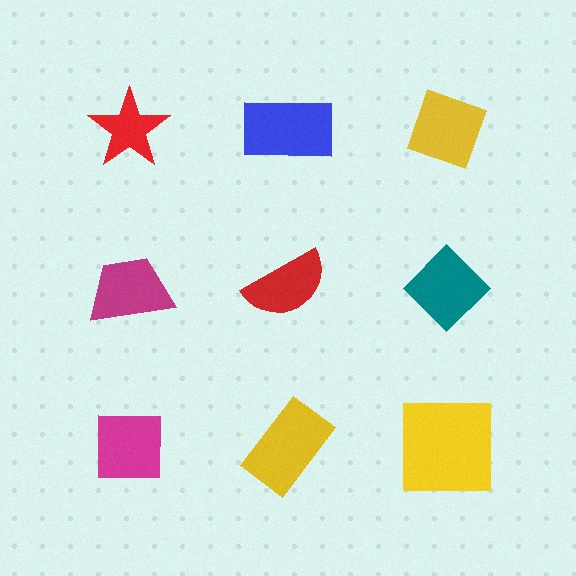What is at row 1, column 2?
A blue rectangle.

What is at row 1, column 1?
A red star.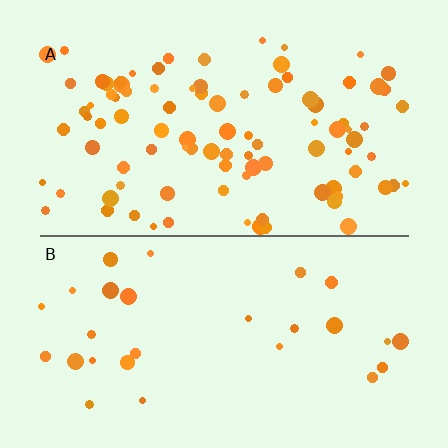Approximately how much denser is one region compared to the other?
Approximately 3.3× — region A over region B.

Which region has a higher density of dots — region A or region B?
A (the top).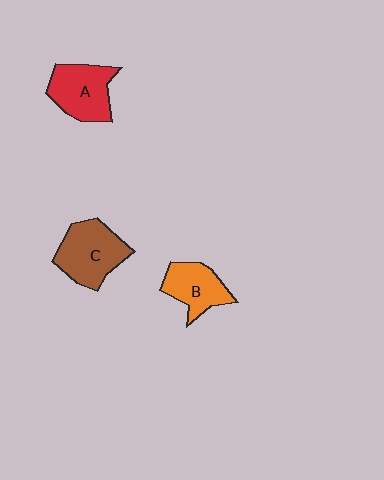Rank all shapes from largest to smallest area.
From largest to smallest: C (brown), A (red), B (orange).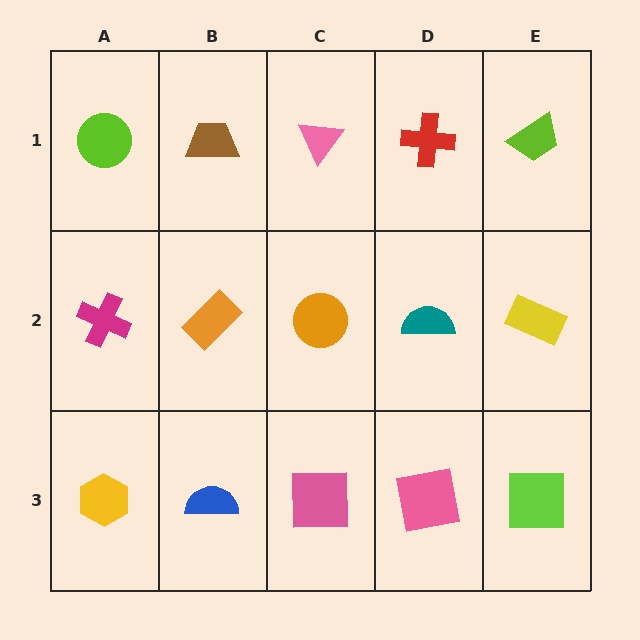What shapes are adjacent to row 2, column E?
A lime trapezoid (row 1, column E), a lime square (row 3, column E), a teal semicircle (row 2, column D).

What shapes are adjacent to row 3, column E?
A yellow rectangle (row 2, column E), a pink square (row 3, column D).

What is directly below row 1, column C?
An orange circle.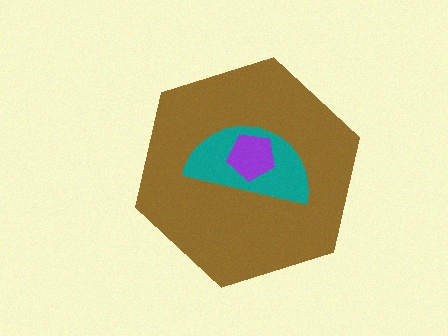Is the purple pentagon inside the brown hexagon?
Yes.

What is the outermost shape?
The brown hexagon.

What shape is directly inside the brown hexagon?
The teal semicircle.